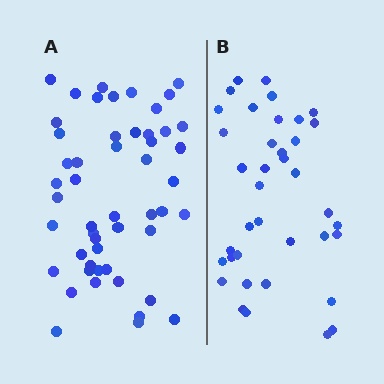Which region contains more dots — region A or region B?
Region A (the left region) has more dots.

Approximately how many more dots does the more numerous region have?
Region A has approximately 15 more dots than region B.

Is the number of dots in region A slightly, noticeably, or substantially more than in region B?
Region A has noticeably more, but not dramatically so. The ratio is roughly 1.3 to 1.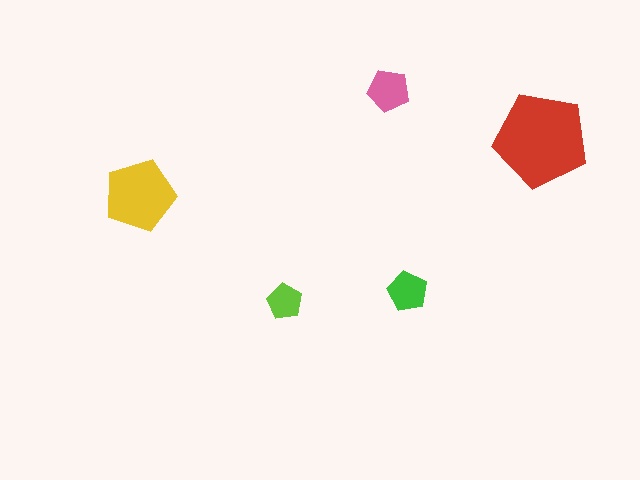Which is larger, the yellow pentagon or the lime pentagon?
The yellow one.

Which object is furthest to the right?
The red pentagon is rightmost.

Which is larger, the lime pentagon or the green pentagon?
The green one.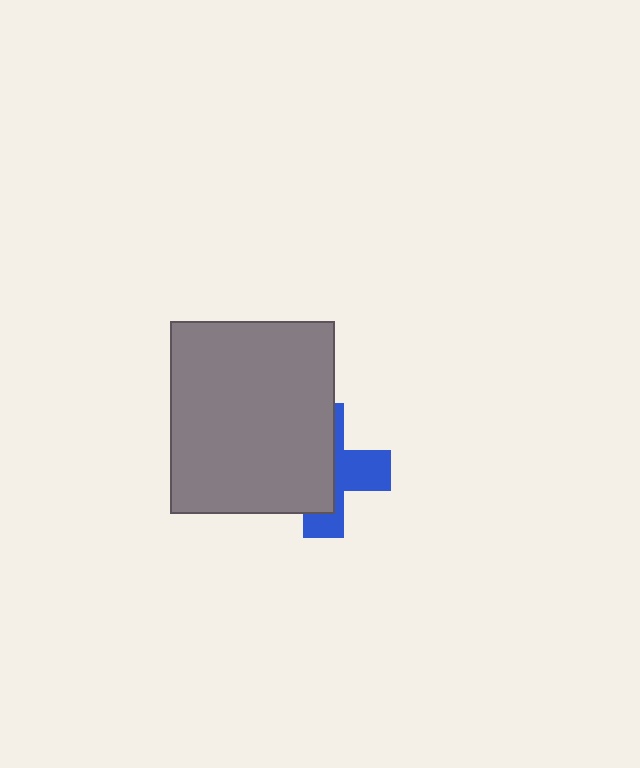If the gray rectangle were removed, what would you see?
You would see the complete blue cross.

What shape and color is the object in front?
The object in front is a gray rectangle.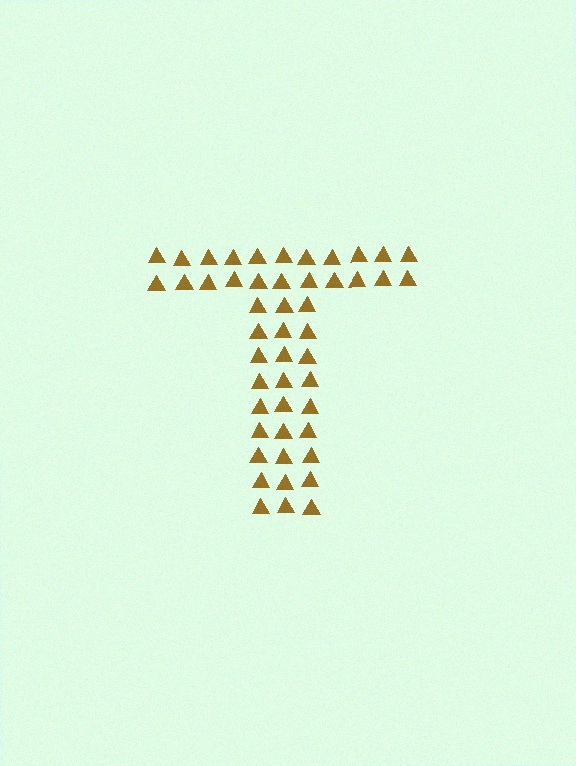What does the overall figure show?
The overall figure shows the letter T.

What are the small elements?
The small elements are triangles.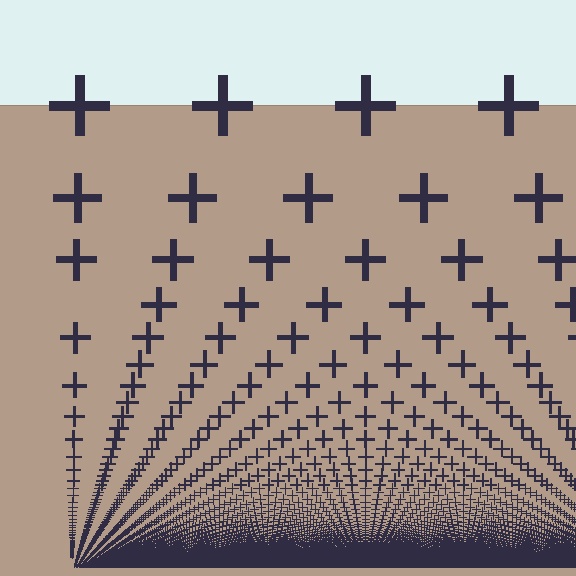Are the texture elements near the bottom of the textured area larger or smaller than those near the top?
Smaller. The gradient is inverted — elements near the bottom are smaller and denser.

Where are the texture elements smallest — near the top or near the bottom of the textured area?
Near the bottom.